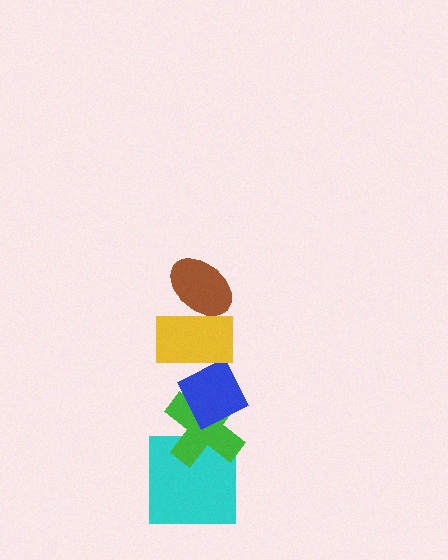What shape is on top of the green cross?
The blue diamond is on top of the green cross.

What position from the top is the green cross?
The green cross is 4th from the top.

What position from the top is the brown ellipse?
The brown ellipse is 1st from the top.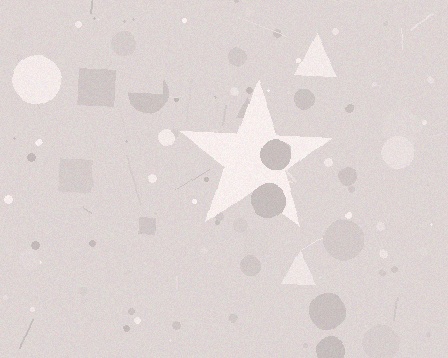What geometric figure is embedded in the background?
A star is embedded in the background.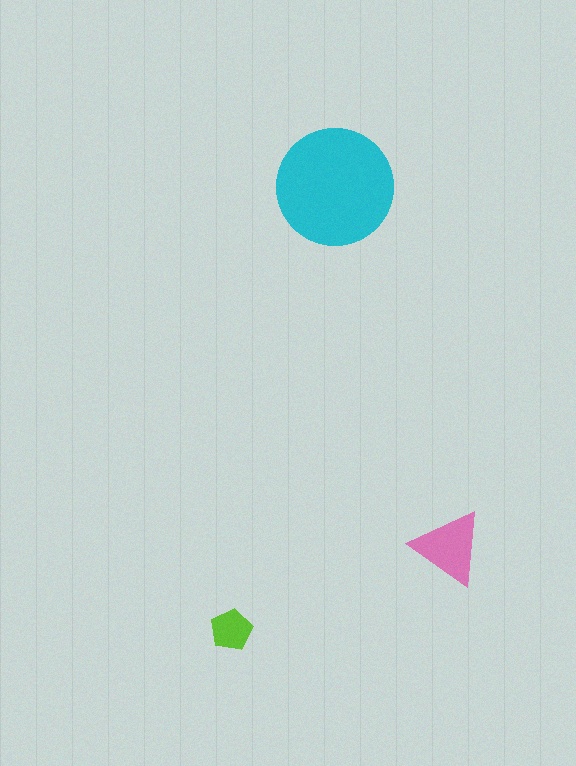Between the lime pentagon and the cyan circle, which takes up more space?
The cyan circle.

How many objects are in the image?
There are 3 objects in the image.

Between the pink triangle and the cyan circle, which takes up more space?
The cyan circle.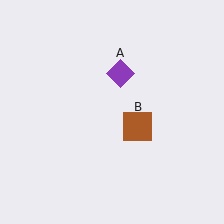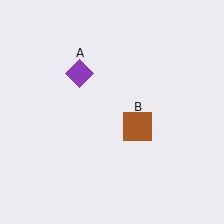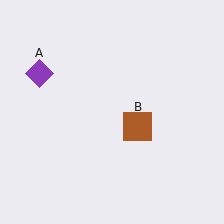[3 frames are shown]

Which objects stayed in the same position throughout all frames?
Brown square (object B) remained stationary.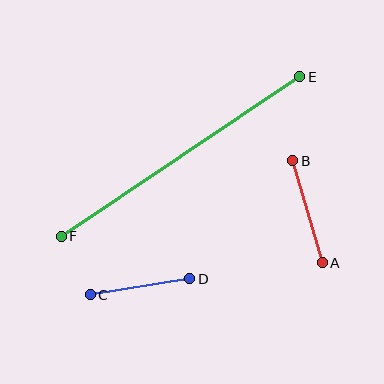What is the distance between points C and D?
The distance is approximately 101 pixels.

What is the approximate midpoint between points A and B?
The midpoint is at approximately (307, 212) pixels.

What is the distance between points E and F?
The distance is approximately 287 pixels.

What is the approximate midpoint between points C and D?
The midpoint is at approximately (140, 287) pixels.